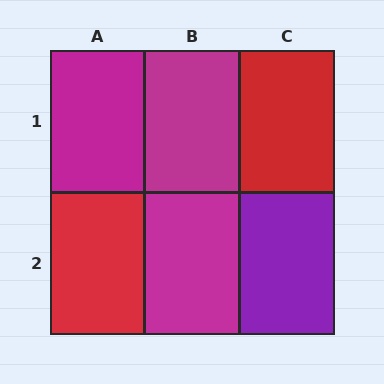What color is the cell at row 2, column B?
Magenta.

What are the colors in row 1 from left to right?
Magenta, magenta, red.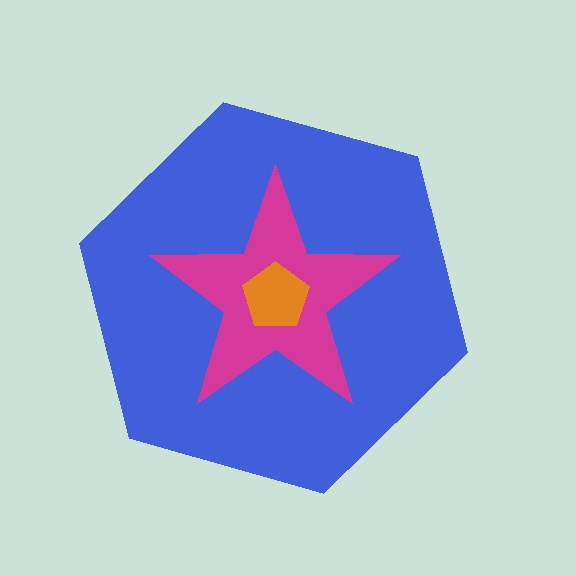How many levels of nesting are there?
3.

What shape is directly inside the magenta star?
The orange pentagon.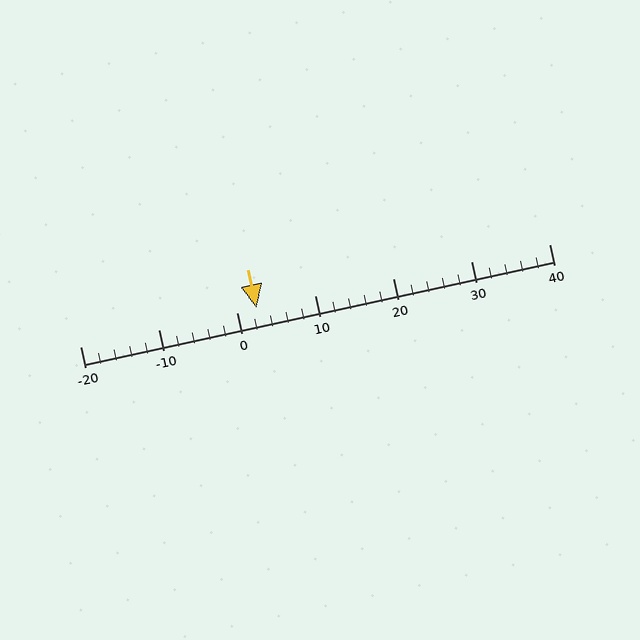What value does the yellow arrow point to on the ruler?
The yellow arrow points to approximately 3.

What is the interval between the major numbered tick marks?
The major tick marks are spaced 10 units apart.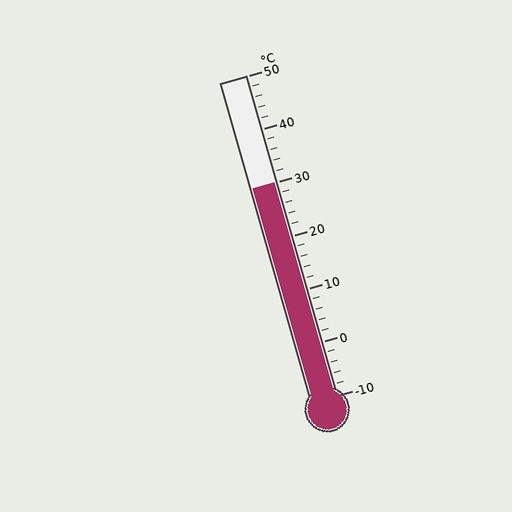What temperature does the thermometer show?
The thermometer shows approximately 30°C.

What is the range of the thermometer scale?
The thermometer scale ranges from -10°C to 50°C.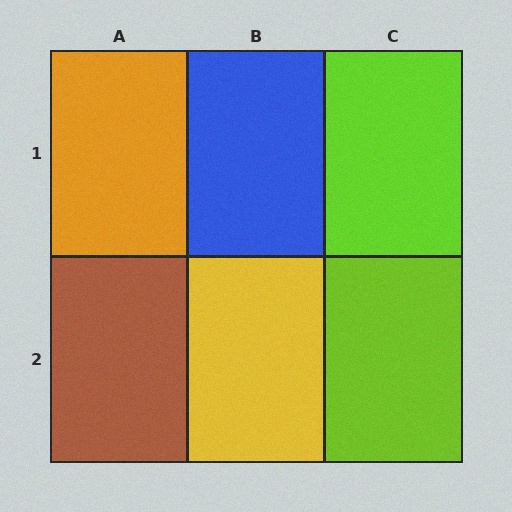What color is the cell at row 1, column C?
Lime.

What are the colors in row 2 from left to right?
Brown, yellow, lime.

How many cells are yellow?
1 cell is yellow.